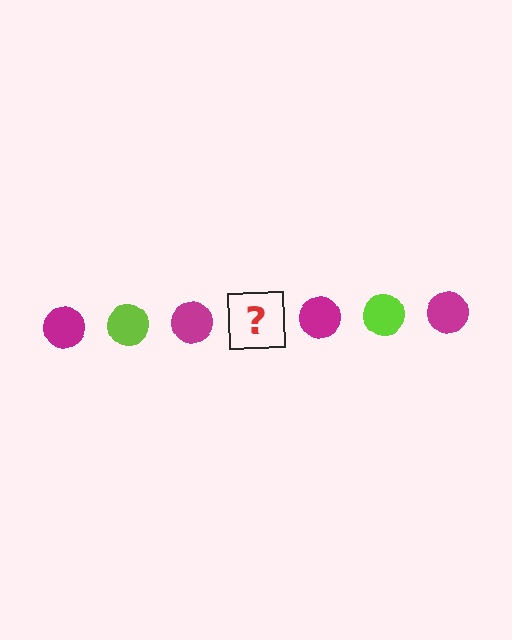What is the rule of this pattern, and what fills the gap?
The rule is that the pattern cycles through magenta, lime circles. The gap should be filled with a lime circle.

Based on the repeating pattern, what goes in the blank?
The blank should be a lime circle.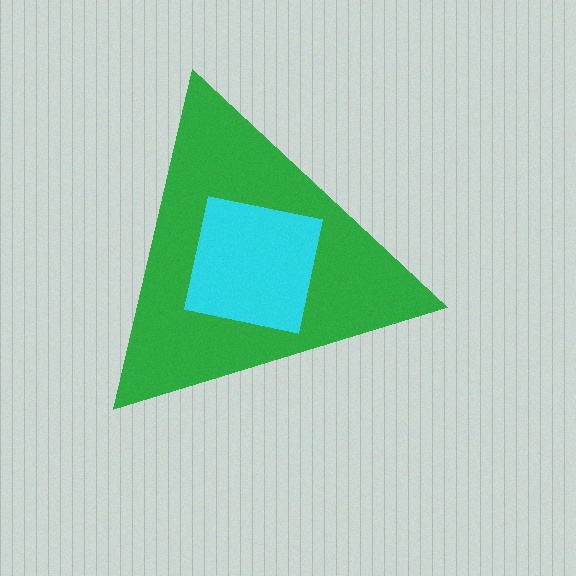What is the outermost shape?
The green triangle.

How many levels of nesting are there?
2.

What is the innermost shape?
The cyan square.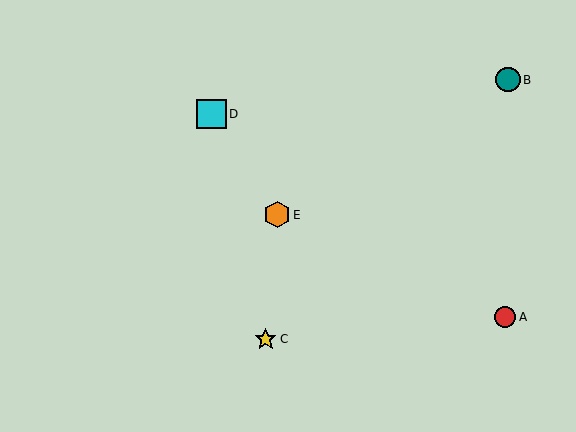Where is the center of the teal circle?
The center of the teal circle is at (508, 80).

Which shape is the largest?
The cyan square (labeled D) is the largest.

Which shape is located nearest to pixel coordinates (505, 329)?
The red circle (labeled A) at (505, 317) is nearest to that location.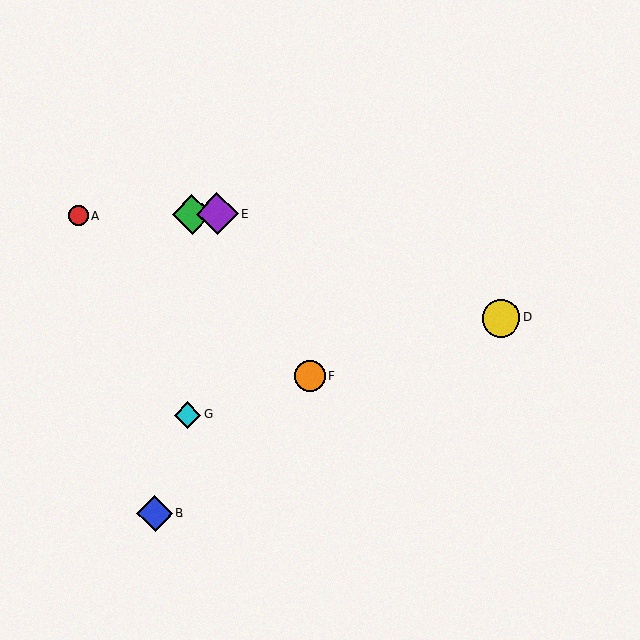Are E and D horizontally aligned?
No, E is at y≈214 and D is at y≈318.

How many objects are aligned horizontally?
3 objects (A, C, E) are aligned horizontally.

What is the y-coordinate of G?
Object G is at y≈415.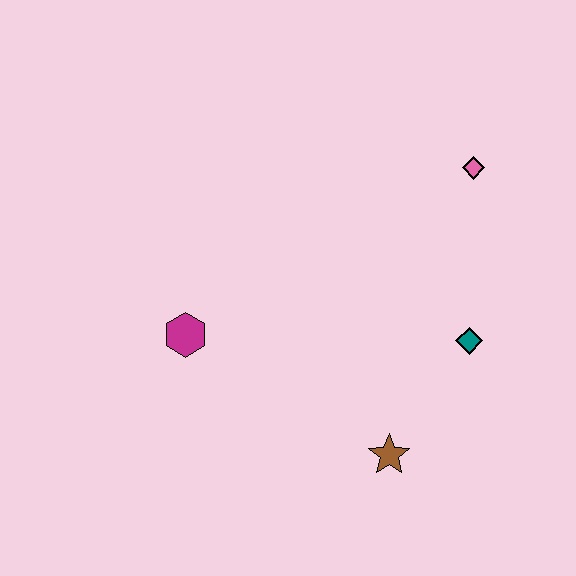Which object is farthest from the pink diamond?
The magenta hexagon is farthest from the pink diamond.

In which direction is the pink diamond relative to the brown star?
The pink diamond is above the brown star.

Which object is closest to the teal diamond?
The brown star is closest to the teal diamond.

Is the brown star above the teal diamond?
No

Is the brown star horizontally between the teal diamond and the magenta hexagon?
Yes